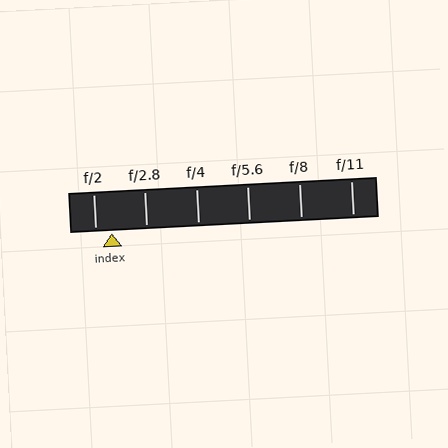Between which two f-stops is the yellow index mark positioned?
The index mark is between f/2 and f/2.8.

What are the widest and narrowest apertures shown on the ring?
The widest aperture shown is f/2 and the narrowest is f/11.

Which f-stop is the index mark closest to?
The index mark is closest to f/2.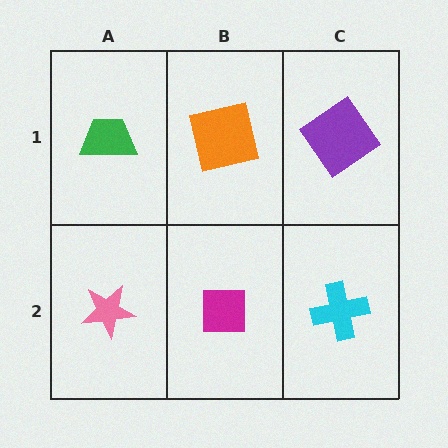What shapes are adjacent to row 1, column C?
A cyan cross (row 2, column C), an orange square (row 1, column B).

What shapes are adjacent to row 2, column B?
An orange square (row 1, column B), a pink star (row 2, column A), a cyan cross (row 2, column C).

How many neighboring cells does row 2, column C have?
2.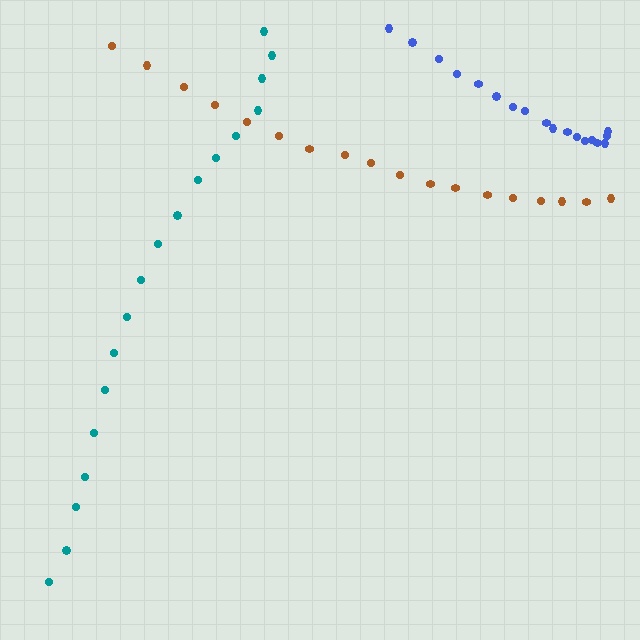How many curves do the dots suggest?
There are 3 distinct paths.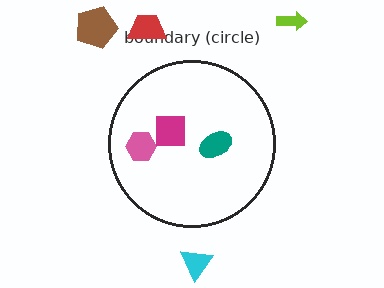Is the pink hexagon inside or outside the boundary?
Inside.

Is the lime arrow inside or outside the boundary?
Outside.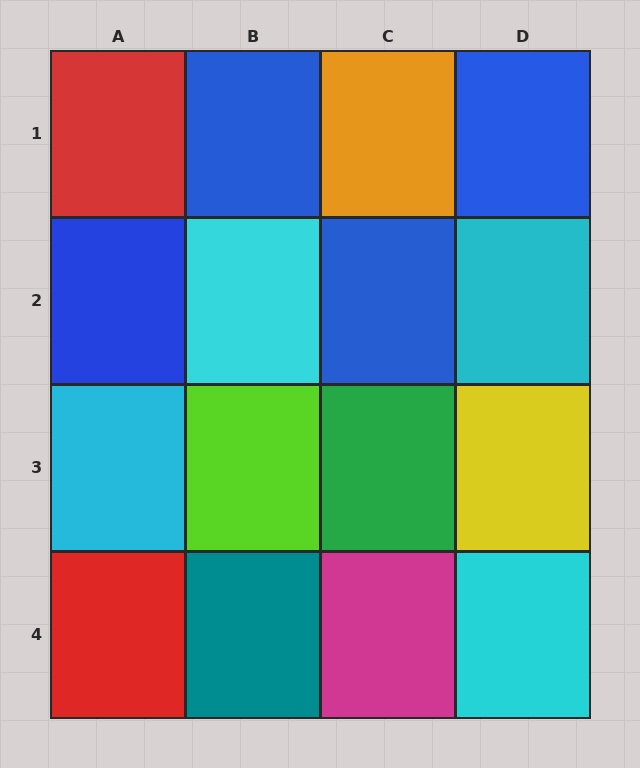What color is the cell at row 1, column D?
Blue.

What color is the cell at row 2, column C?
Blue.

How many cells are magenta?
1 cell is magenta.